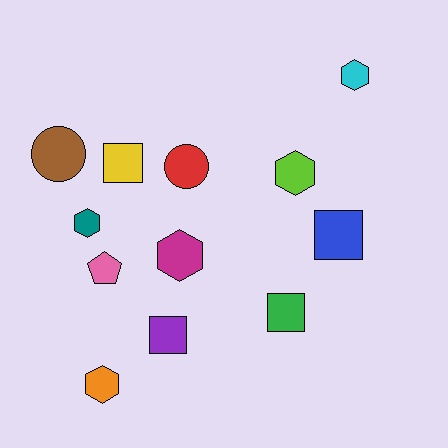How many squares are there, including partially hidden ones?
There are 4 squares.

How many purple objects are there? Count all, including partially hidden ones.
There is 1 purple object.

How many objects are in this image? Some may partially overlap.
There are 12 objects.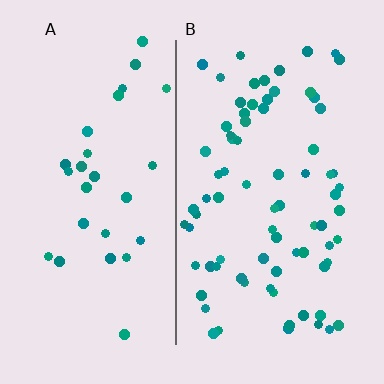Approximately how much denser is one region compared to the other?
Approximately 2.7× — region B over region A.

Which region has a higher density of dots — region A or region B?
B (the right).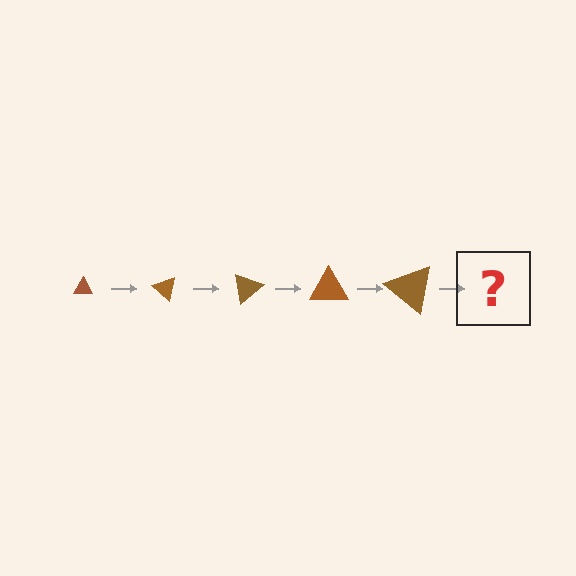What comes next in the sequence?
The next element should be a triangle, larger than the previous one and rotated 200 degrees from the start.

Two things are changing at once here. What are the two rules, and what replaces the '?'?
The two rules are that the triangle grows larger each step and it rotates 40 degrees each step. The '?' should be a triangle, larger than the previous one and rotated 200 degrees from the start.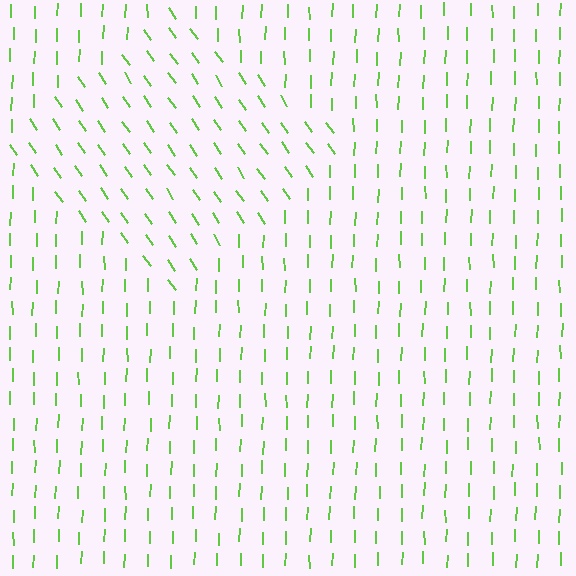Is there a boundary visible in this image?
Yes, there is a texture boundary formed by a change in line orientation.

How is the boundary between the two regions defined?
The boundary is defined purely by a change in line orientation (approximately 35 degrees difference). All lines are the same color and thickness.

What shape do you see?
I see a diamond.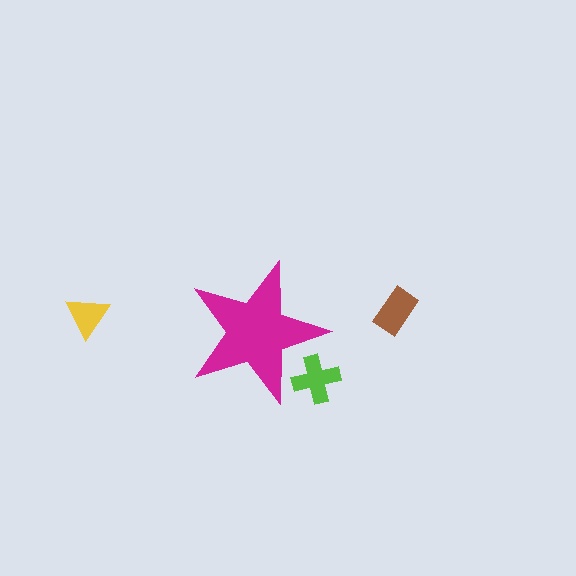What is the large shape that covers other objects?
A magenta star.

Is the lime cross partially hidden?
Yes, the lime cross is partially hidden behind the magenta star.